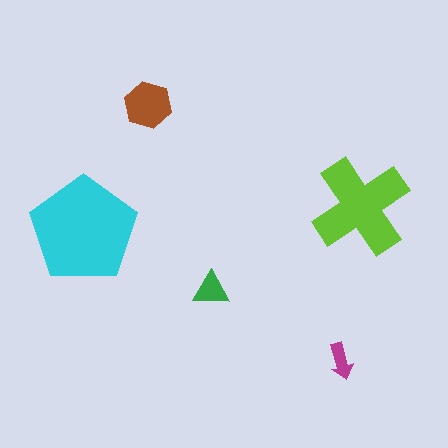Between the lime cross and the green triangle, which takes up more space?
The lime cross.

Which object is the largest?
The cyan pentagon.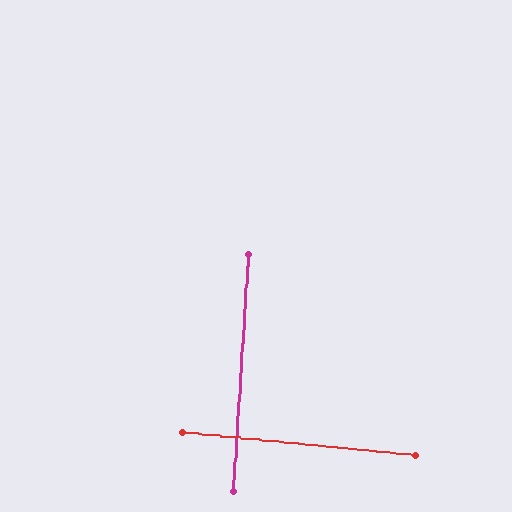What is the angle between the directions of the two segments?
Approximately 88 degrees.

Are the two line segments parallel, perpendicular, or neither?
Perpendicular — they meet at approximately 88°.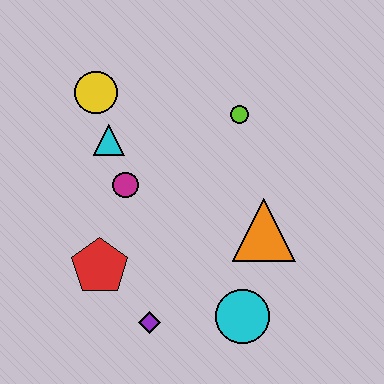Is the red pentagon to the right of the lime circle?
No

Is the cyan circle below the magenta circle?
Yes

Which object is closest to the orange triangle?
The cyan circle is closest to the orange triangle.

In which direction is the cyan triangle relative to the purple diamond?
The cyan triangle is above the purple diamond.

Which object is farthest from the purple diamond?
The yellow circle is farthest from the purple diamond.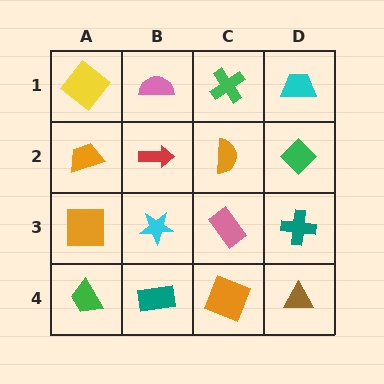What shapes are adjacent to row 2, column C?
A green cross (row 1, column C), a pink rectangle (row 3, column C), a red arrow (row 2, column B), a green diamond (row 2, column D).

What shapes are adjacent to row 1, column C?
An orange semicircle (row 2, column C), a pink semicircle (row 1, column B), a cyan trapezoid (row 1, column D).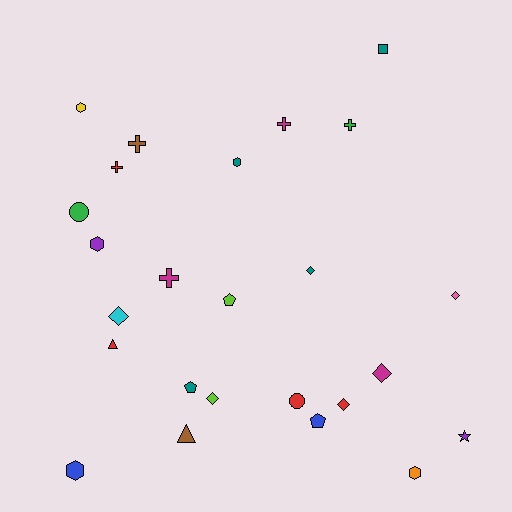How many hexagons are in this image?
There are 5 hexagons.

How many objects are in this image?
There are 25 objects.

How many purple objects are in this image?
There are 2 purple objects.